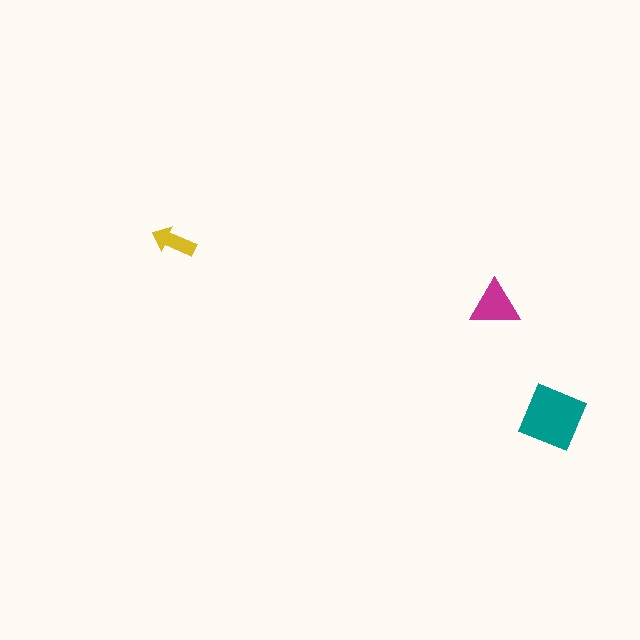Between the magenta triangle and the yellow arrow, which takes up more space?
The magenta triangle.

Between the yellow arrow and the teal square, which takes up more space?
The teal square.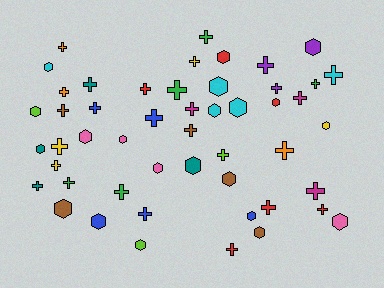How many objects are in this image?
There are 50 objects.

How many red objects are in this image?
There are 6 red objects.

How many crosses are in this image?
There are 29 crosses.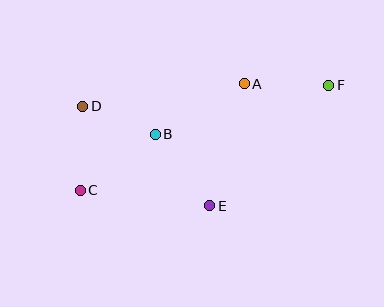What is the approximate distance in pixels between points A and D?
The distance between A and D is approximately 163 pixels.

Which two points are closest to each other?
Points B and D are closest to each other.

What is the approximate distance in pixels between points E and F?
The distance between E and F is approximately 169 pixels.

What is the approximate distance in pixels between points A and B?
The distance between A and B is approximately 102 pixels.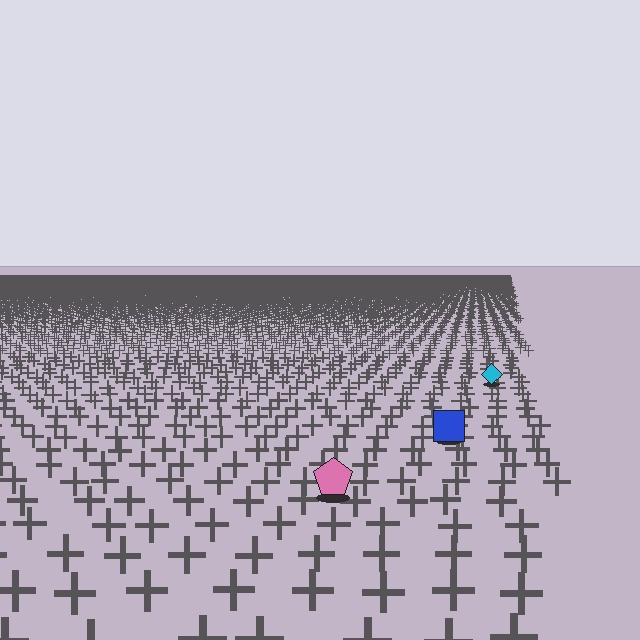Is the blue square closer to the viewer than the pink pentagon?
No. The pink pentagon is closer — you can tell from the texture gradient: the ground texture is coarser near it.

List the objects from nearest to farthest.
From nearest to farthest: the pink pentagon, the blue square, the cyan diamond.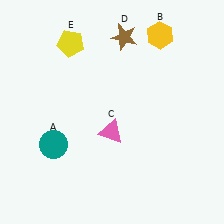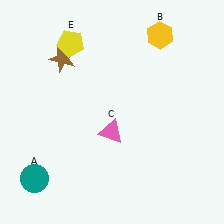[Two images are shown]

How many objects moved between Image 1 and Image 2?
2 objects moved between the two images.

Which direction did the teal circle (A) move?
The teal circle (A) moved down.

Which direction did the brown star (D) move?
The brown star (D) moved left.